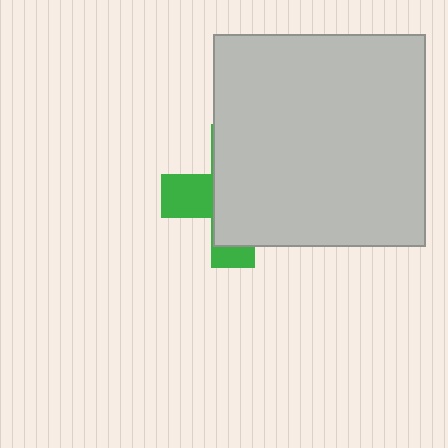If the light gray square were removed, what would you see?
You would see the complete green cross.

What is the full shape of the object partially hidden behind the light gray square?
The partially hidden object is a green cross.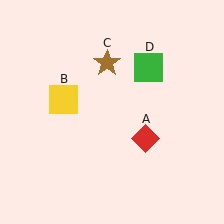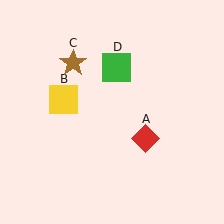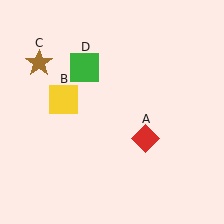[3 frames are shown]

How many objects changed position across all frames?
2 objects changed position: brown star (object C), green square (object D).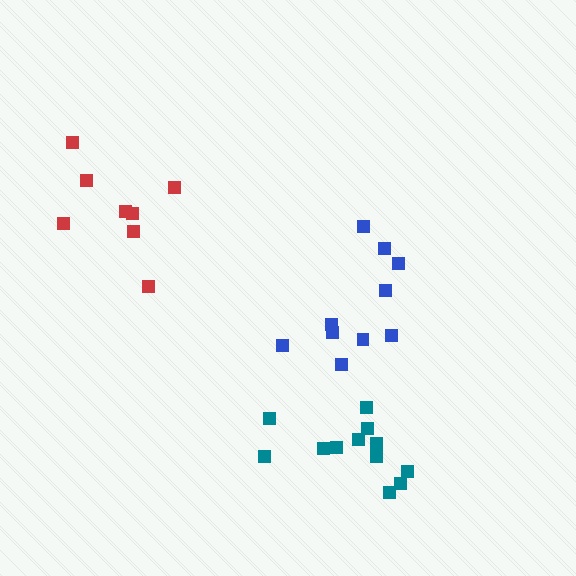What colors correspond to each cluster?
The clusters are colored: blue, red, teal.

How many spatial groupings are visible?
There are 3 spatial groupings.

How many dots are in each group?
Group 1: 10 dots, Group 2: 8 dots, Group 3: 12 dots (30 total).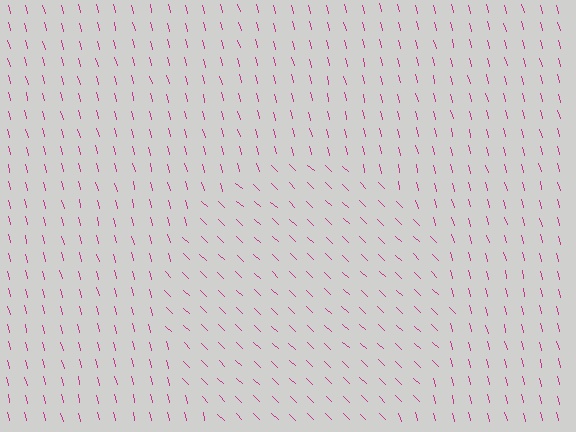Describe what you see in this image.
The image is filled with small magenta line segments. A circle region in the image has lines oriented differently from the surrounding lines, creating a visible texture boundary.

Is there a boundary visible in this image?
Yes, there is a texture boundary formed by a change in line orientation.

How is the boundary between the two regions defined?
The boundary is defined purely by a change in line orientation (approximately 32 degrees difference). All lines are the same color and thickness.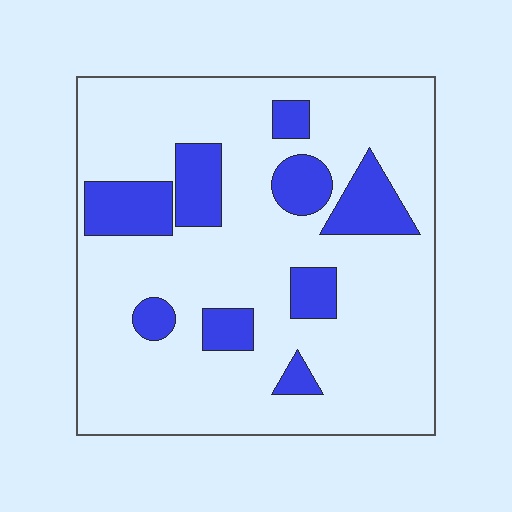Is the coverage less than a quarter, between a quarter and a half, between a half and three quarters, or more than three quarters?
Less than a quarter.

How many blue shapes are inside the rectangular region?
9.